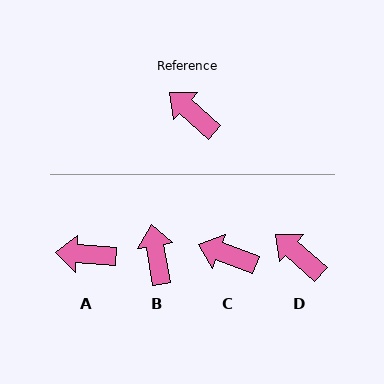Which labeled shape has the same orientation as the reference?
D.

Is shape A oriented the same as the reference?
No, it is off by about 38 degrees.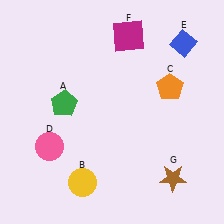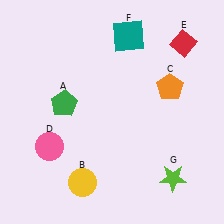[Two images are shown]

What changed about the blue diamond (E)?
In Image 1, E is blue. In Image 2, it changed to red.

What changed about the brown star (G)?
In Image 1, G is brown. In Image 2, it changed to lime.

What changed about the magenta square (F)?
In Image 1, F is magenta. In Image 2, it changed to teal.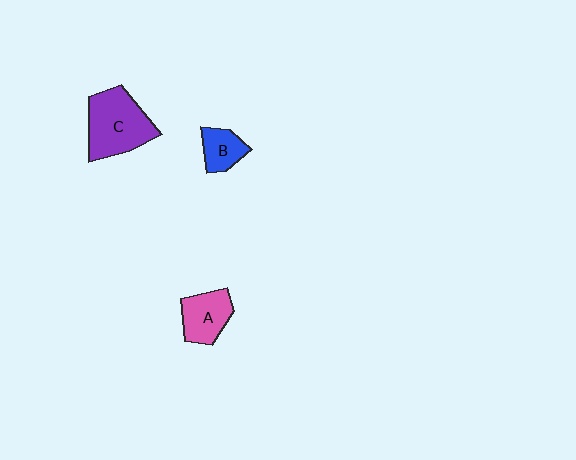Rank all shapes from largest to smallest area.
From largest to smallest: C (purple), A (pink), B (blue).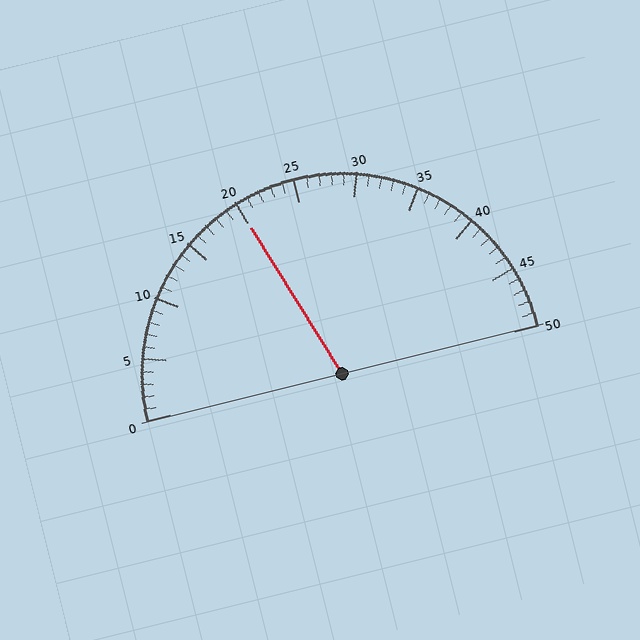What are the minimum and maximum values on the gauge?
The gauge ranges from 0 to 50.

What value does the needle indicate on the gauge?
The needle indicates approximately 20.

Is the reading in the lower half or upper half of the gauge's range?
The reading is in the lower half of the range (0 to 50).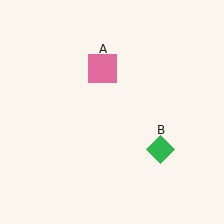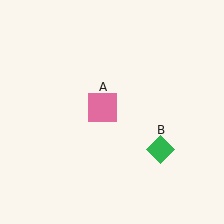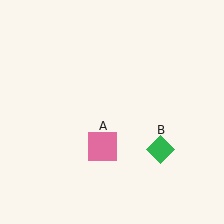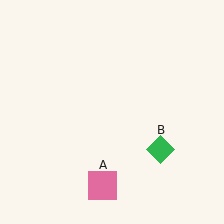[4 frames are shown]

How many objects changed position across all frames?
1 object changed position: pink square (object A).